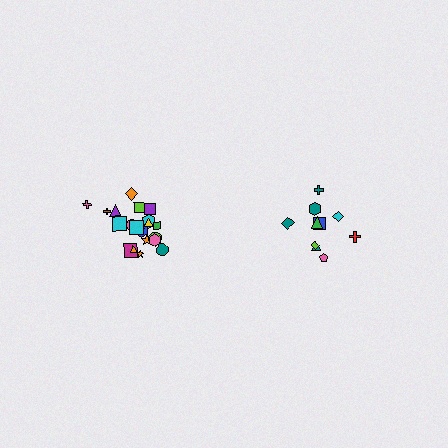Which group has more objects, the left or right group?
The left group.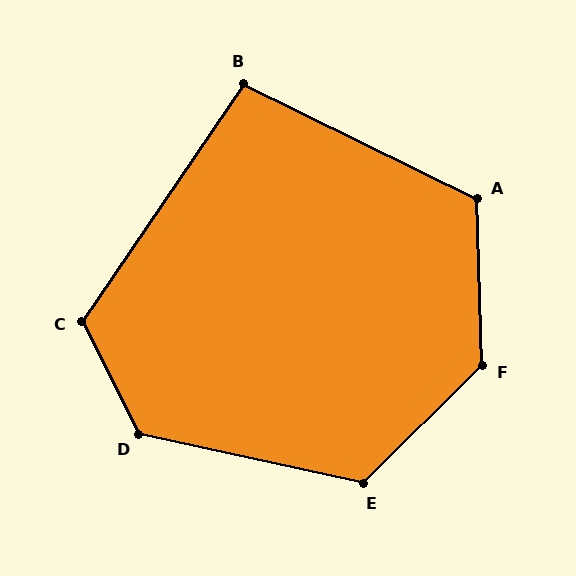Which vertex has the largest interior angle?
F, at approximately 133 degrees.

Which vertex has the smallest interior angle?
B, at approximately 98 degrees.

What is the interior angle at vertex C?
Approximately 119 degrees (obtuse).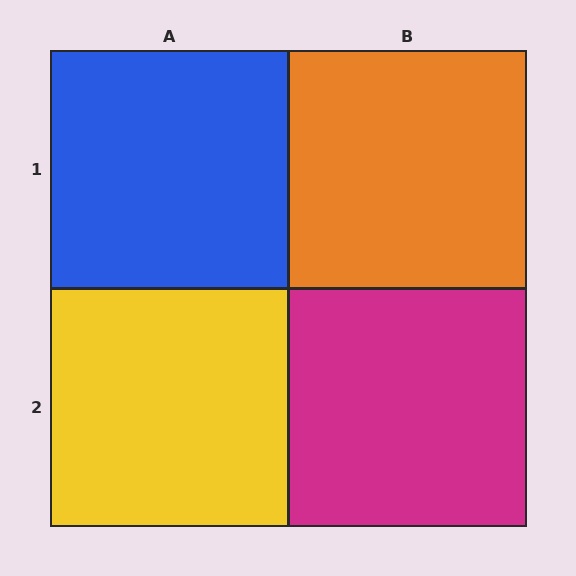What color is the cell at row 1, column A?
Blue.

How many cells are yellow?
1 cell is yellow.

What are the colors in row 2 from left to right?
Yellow, magenta.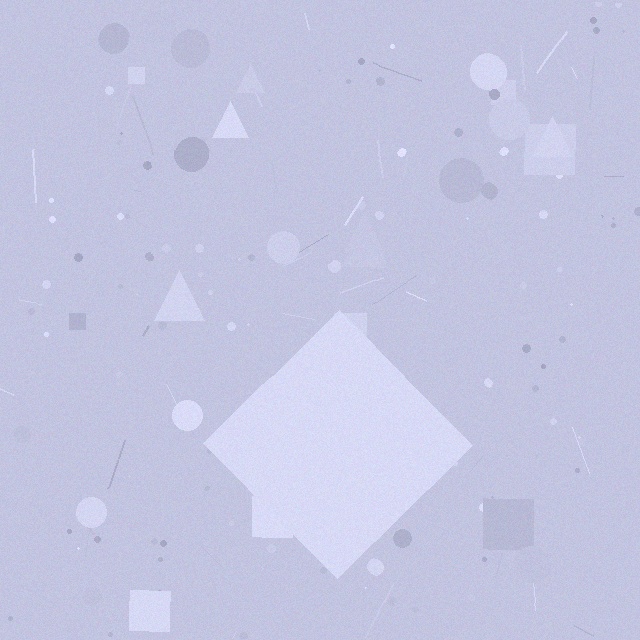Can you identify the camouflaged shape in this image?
The camouflaged shape is a diamond.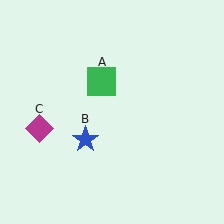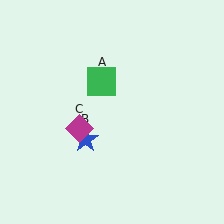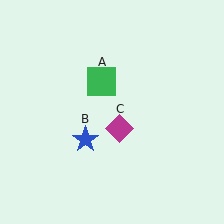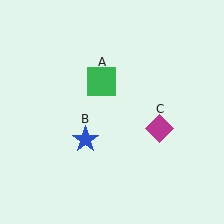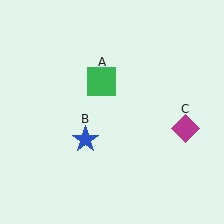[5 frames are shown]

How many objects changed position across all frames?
1 object changed position: magenta diamond (object C).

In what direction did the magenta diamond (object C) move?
The magenta diamond (object C) moved right.